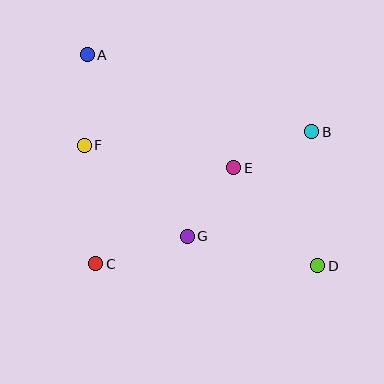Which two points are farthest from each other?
Points A and D are farthest from each other.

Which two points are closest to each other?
Points E and G are closest to each other.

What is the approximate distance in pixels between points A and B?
The distance between A and B is approximately 237 pixels.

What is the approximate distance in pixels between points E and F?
The distance between E and F is approximately 152 pixels.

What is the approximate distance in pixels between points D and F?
The distance between D and F is approximately 263 pixels.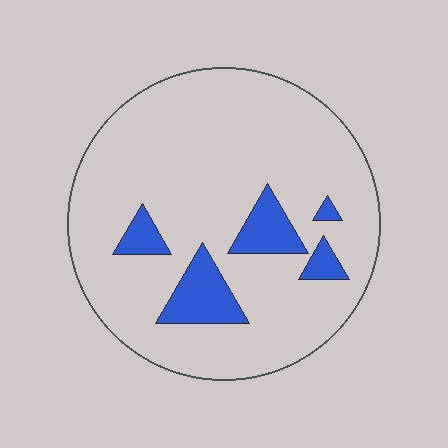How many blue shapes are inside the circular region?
5.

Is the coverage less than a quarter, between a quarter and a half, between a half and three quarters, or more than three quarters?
Less than a quarter.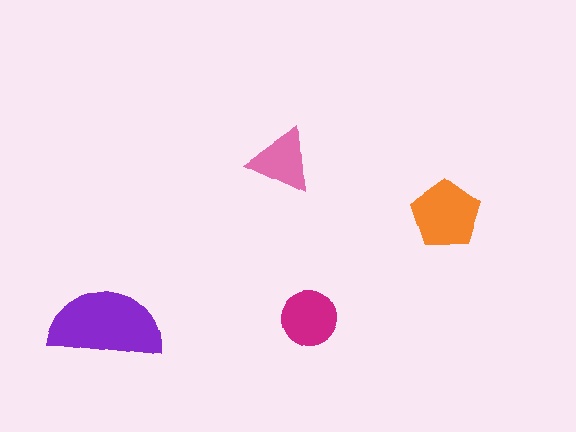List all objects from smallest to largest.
The pink triangle, the magenta circle, the orange pentagon, the purple semicircle.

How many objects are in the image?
There are 4 objects in the image.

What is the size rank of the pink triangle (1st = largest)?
4th.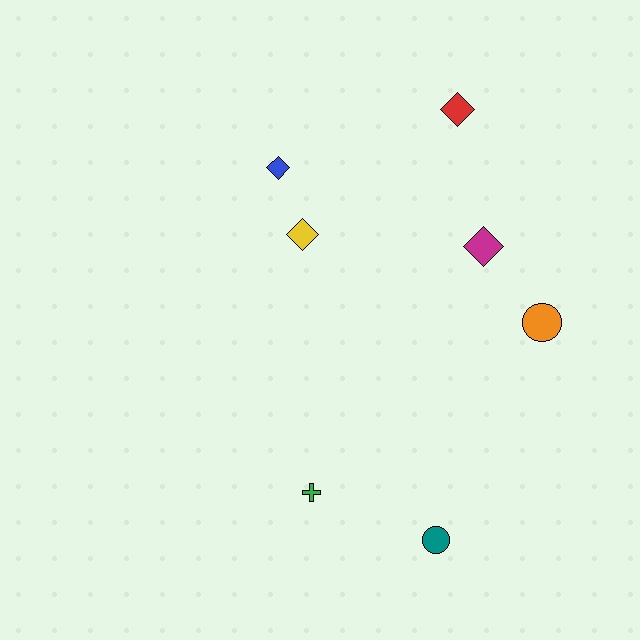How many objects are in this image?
There are 7 objects.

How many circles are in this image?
There are 2 circles.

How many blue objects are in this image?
There is 1 blue object.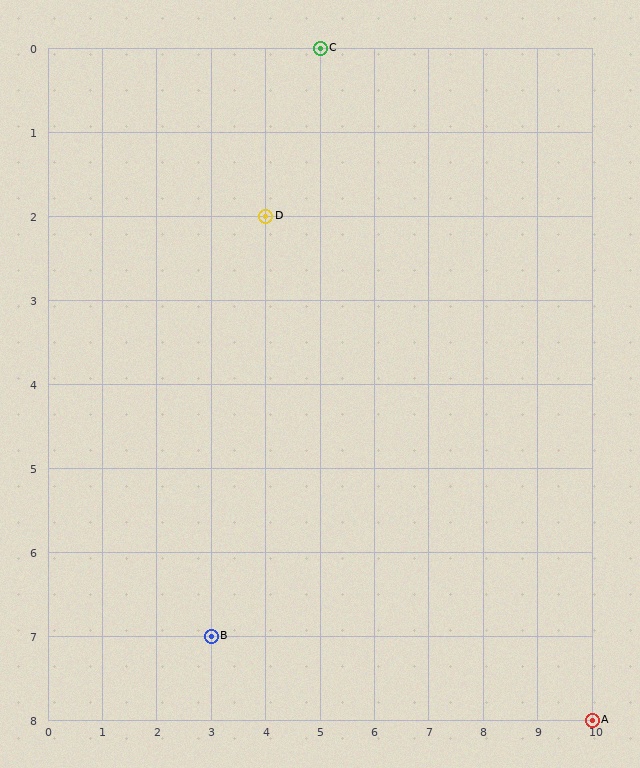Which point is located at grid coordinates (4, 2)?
Point D is at (4, 2).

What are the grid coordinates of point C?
Point C is at grid coordinates (5, 0).